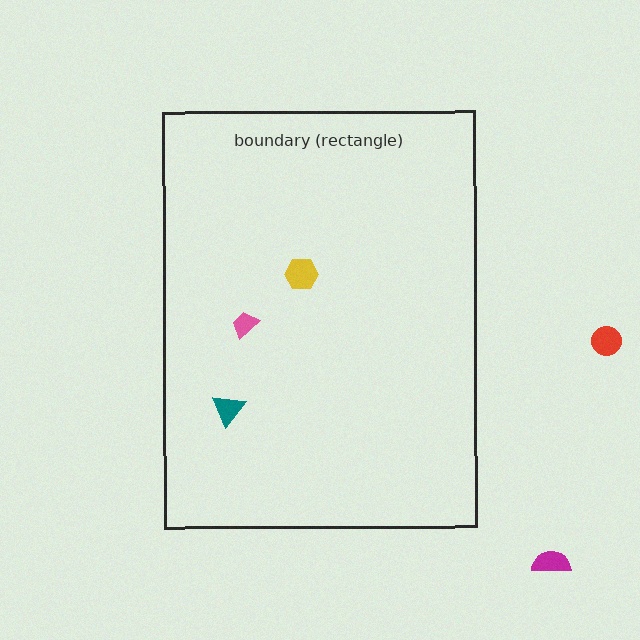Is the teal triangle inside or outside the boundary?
Inside.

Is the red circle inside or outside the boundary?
Outside.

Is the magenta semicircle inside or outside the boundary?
Outside.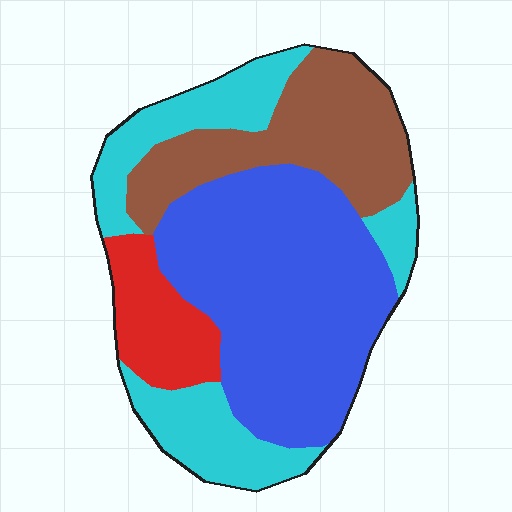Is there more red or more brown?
Brown.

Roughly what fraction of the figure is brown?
Brown covers about 20% of the figure.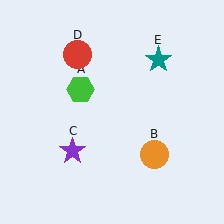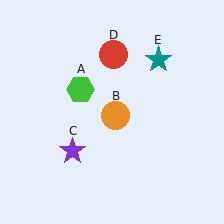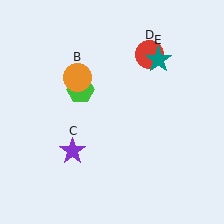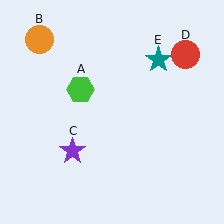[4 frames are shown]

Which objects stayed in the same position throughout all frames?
Green hexagon (object A) and purple star (object C) and teal star (object E) remained stationary.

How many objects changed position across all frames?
2 objects changed position: orange circle (object B), red circle (object D).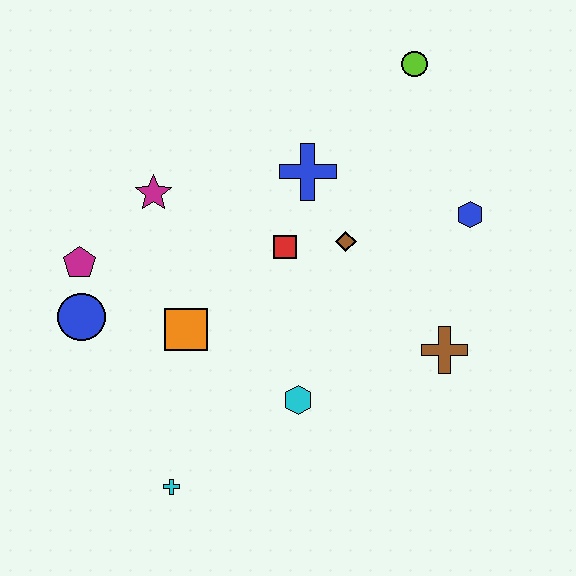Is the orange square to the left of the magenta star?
No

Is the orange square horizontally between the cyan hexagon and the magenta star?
Yes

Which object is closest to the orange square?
The blue circle is closest to the orange square.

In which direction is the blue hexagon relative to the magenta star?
The blue hexagon is to the right of the magenta star.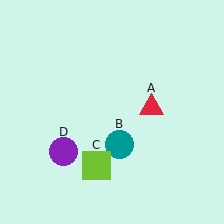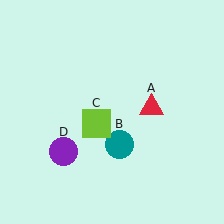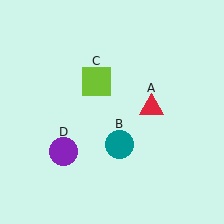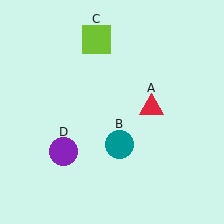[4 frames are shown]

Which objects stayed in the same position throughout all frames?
Red triangle (object A) and teal circle (object B) and purple circle (object D) remained stationary.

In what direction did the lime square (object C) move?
The lime square (object C) moved up.